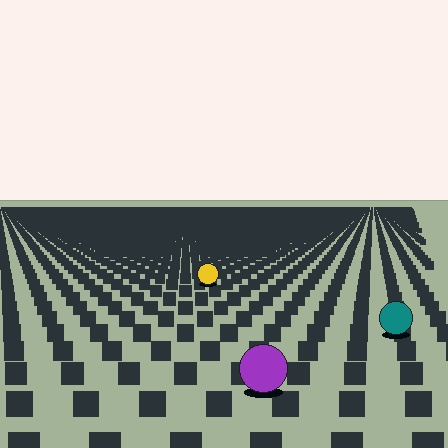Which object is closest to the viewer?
The purple circle is closest. The texture marks near it are larger and more spread out.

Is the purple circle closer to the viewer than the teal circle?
Yes. The purple circle is closer — you can tell from the texture gradient: the ground texture is coarser near it.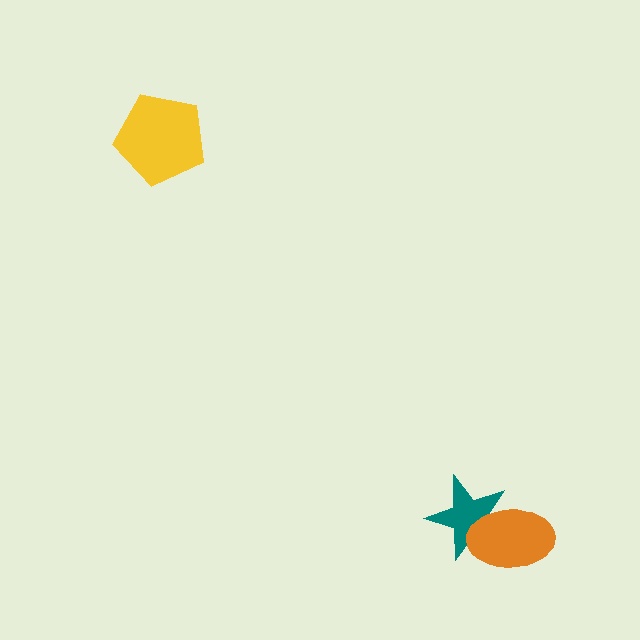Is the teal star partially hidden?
Yes, it is partially covered by another shape.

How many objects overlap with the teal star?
1 object overlaps with the teal star.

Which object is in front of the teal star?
The orange ellipse is in front of the teal star.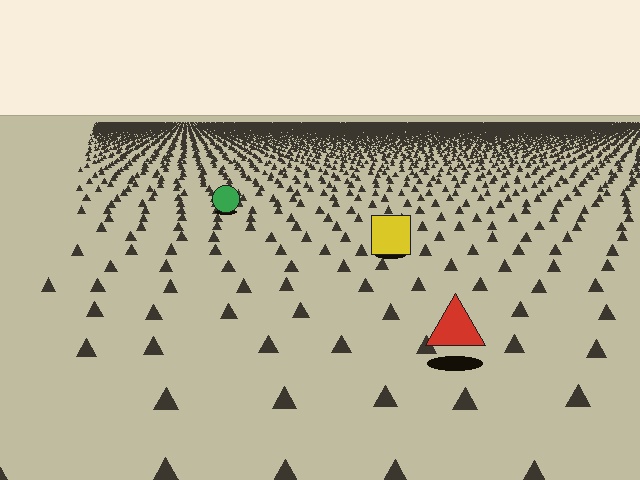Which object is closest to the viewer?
The red triangle is closest. The texture marks near it are larger and more spread out.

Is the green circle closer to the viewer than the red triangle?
No. The red triangle is closer — you can tell from the texture gradient: the ground texture is coarser near it.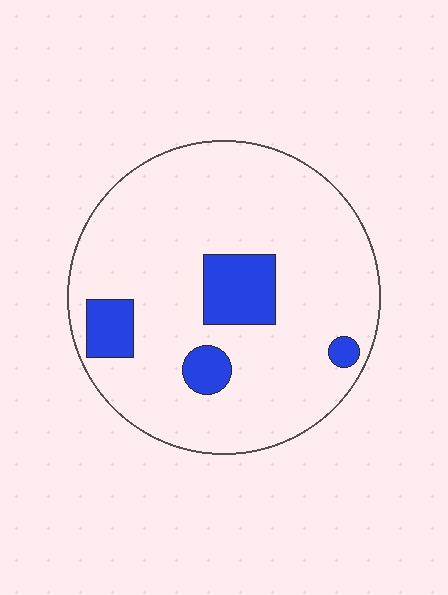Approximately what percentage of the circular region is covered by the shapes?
Approximately 15%.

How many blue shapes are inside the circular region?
4.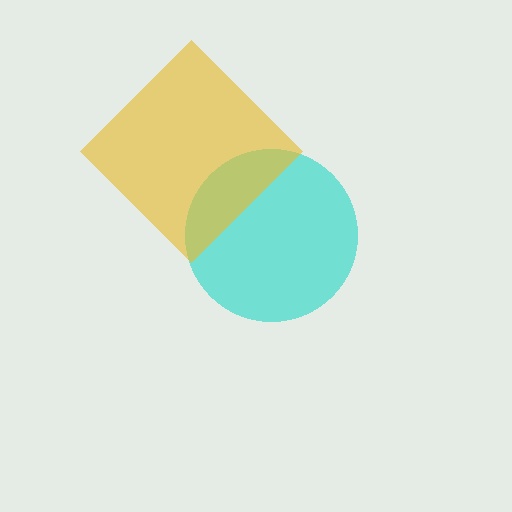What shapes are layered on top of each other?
The layered shapes are: a cyan circle, a yellow diamond.